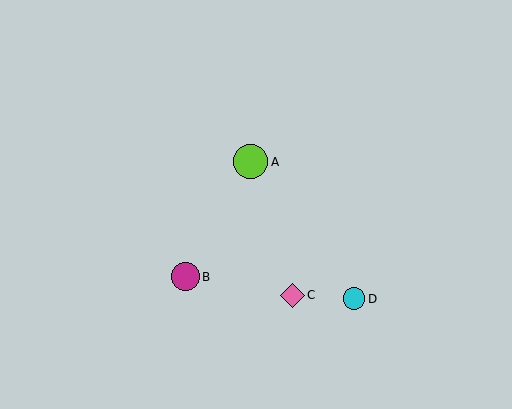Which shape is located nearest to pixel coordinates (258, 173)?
The lime circle (labeled A) at (251, 162) is nearest to that location.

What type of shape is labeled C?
Shape C is a pink diamond.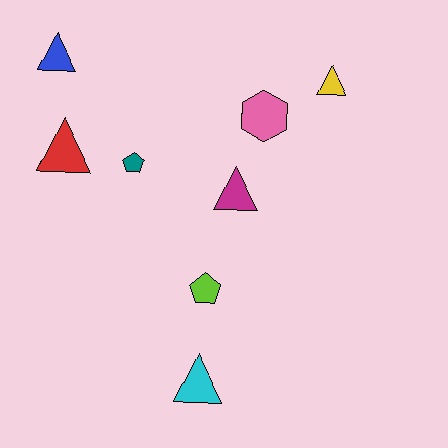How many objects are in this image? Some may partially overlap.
There are 8 objects.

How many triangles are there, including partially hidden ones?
There are 5 triangles.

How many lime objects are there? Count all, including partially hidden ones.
There is 1 lime object.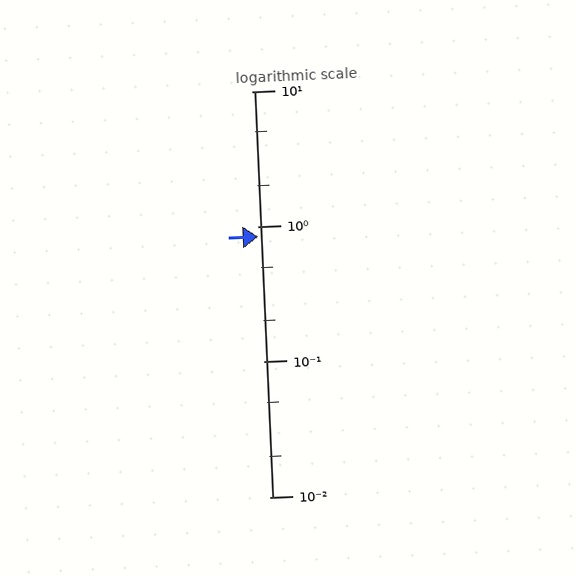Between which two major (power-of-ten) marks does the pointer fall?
The pointer is between 0.1 and 1.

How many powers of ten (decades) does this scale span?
The scale spans 3 decades, from 0.01 to 10.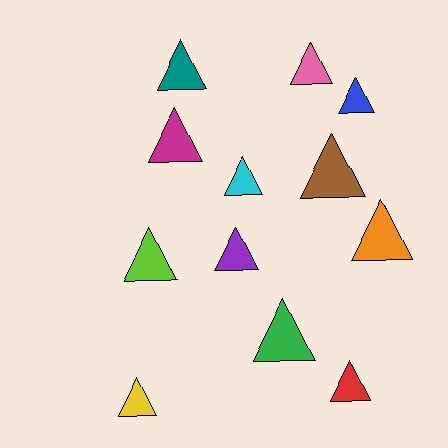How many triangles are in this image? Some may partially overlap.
There are 12 triangles.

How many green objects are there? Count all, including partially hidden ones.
There is 1 green object.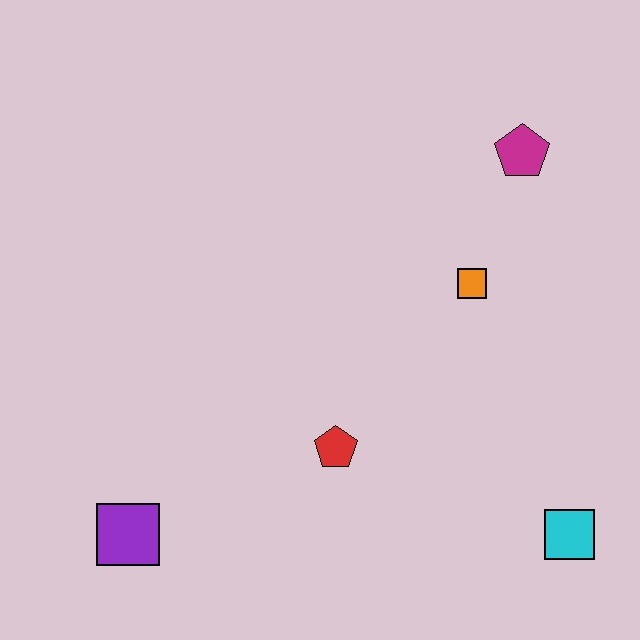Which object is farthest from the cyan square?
The purple square is farthest from the cyan square.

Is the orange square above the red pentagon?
Yes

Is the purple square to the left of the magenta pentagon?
Yes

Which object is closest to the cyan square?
The red pentagon is closest to the cyan square.